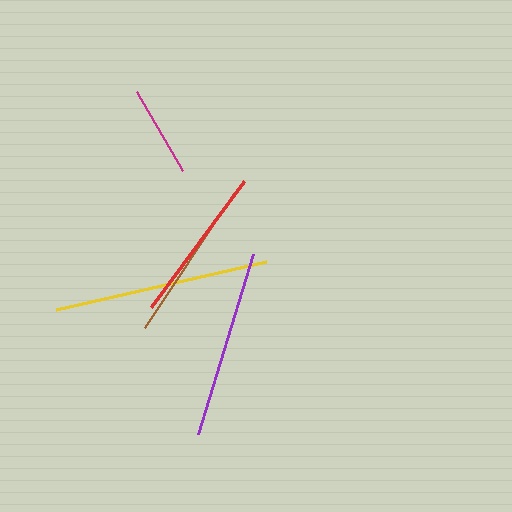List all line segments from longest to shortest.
From longest to shortest: yellow, purple, brown, red, magenta.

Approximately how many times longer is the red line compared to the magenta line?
The red line is approximately 1.7 times the length of the magenta line.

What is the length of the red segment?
The red segment is approximately 157 pixels long.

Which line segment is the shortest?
The magenta line is the shortest at approximately 92 pixels.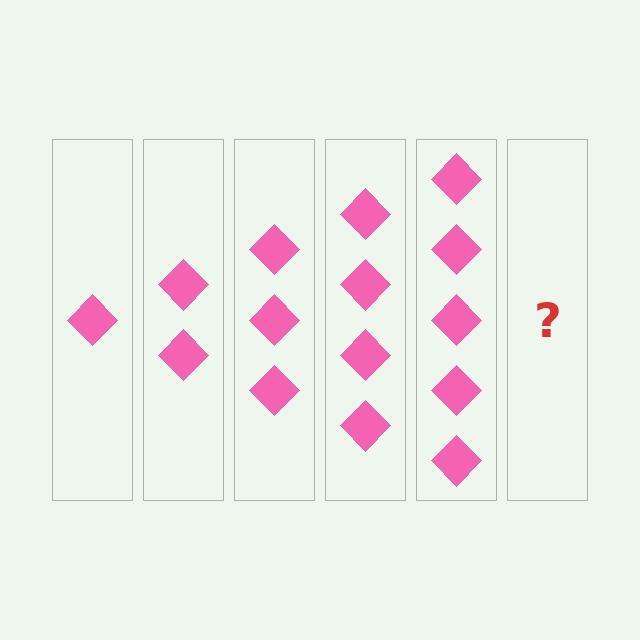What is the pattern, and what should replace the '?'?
The pattern is that each step adds one more diamond. The '?' should be 6 diamonds.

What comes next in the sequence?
The next element should be 6 diamonds.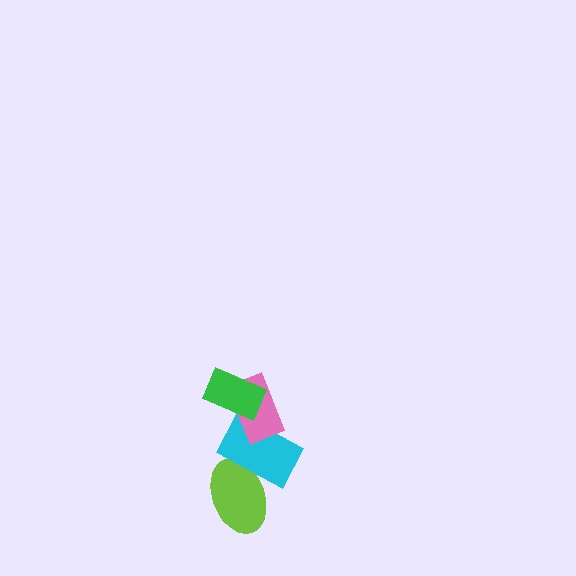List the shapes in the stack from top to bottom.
From top to bottom: the green rectangle, the pink rectangle, the cyan rectangle, the lime ellipse.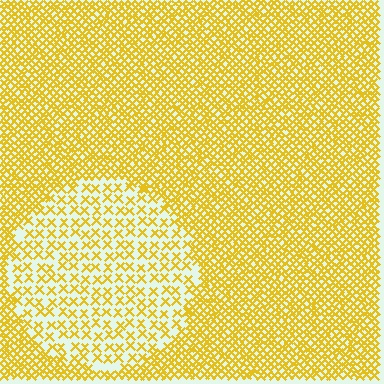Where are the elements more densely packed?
The elements are more densely packed outside the circle boundary.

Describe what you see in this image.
The image contains small yellow elements arranged at two different densities. A circle-shaped region is visible where the elements are less densely packed than the surrounding area.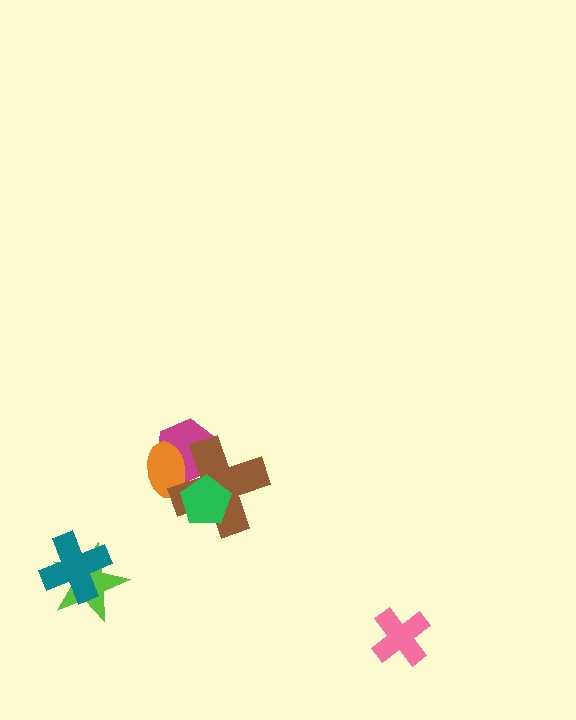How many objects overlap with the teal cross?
1 object overlaps with the teal cross.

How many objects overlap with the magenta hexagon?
2 objects overlap with the magenta hexagon.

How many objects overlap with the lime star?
1 object overlaps with the lime star.